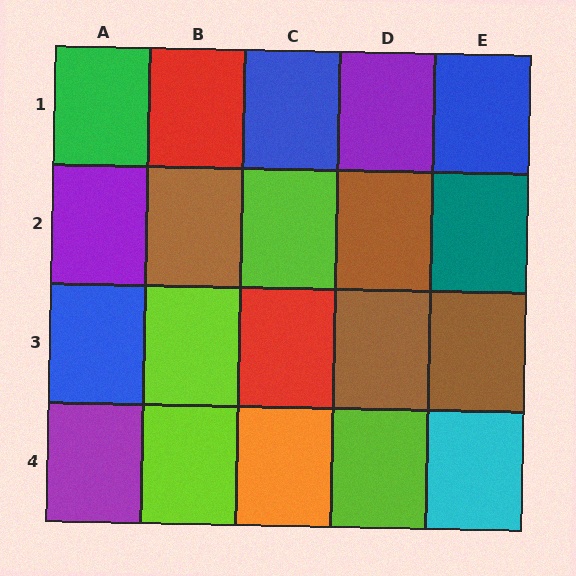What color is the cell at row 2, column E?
Teal.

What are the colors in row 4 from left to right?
Purple, lime, orange, lime, cyan.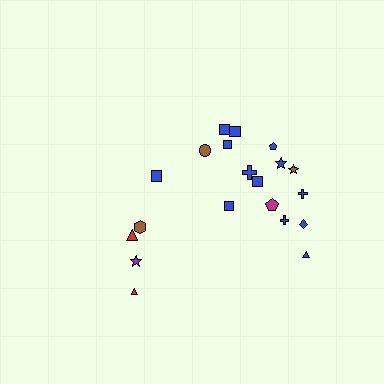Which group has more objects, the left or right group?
The right group.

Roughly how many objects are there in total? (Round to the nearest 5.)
Roughly 20 objects in total.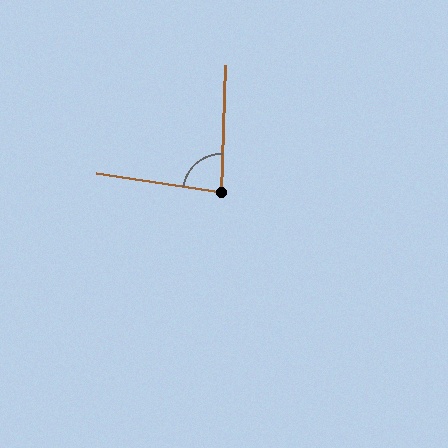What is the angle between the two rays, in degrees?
Approximately 83 degrees.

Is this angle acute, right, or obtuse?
It is acute.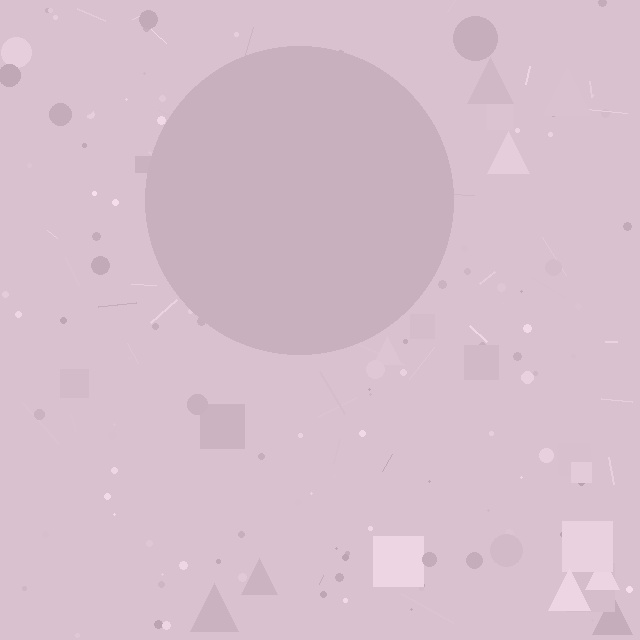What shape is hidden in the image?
A circle is hidden in the image.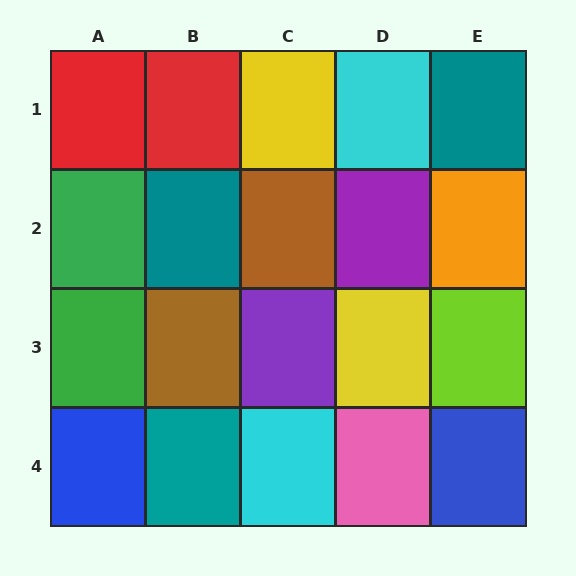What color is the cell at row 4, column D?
Pink.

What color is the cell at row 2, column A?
Green.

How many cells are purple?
2 cells are purple.